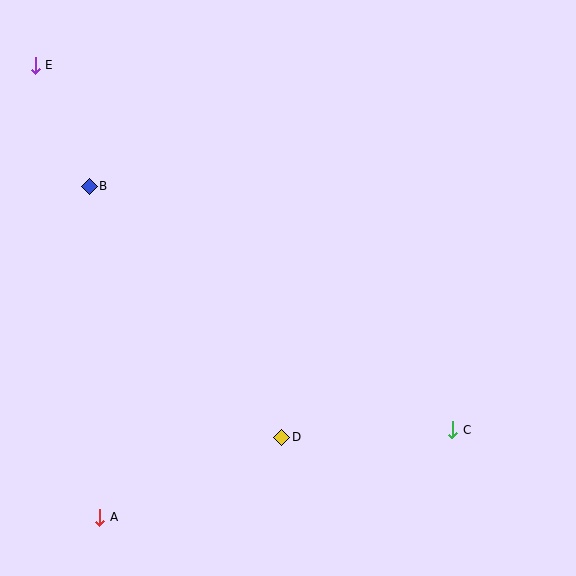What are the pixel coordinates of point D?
Point D is at (282, 438).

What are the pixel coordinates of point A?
Point A is at (100, 518).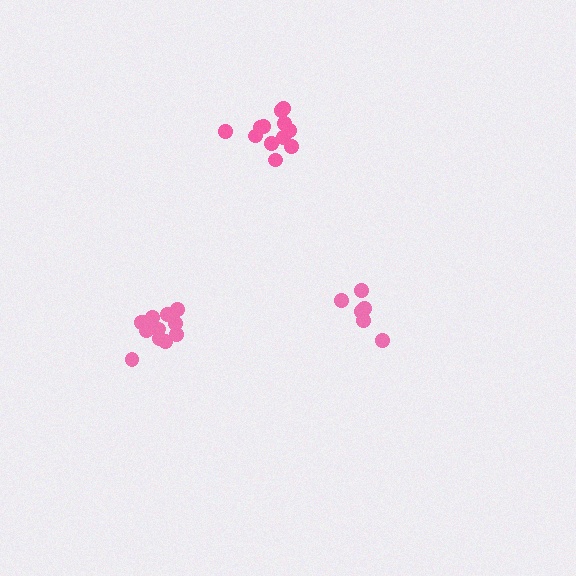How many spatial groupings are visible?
There are 3 spatial groupings.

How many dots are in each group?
Group 1: 12 dots, Group 2: 6 dots, Group 3: 12 dots (30 total).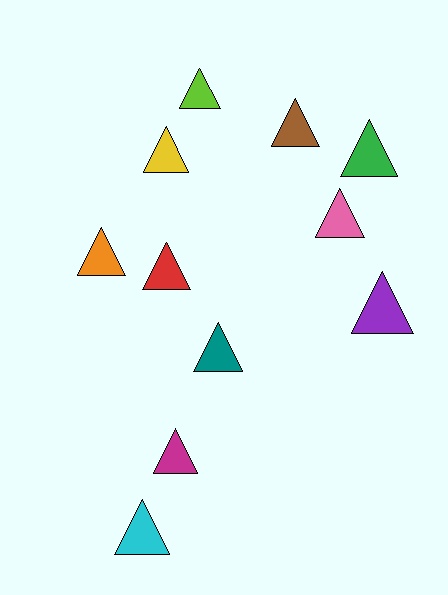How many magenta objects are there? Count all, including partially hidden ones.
There is 1 magenta object.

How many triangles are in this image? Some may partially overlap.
There are 11 triangles.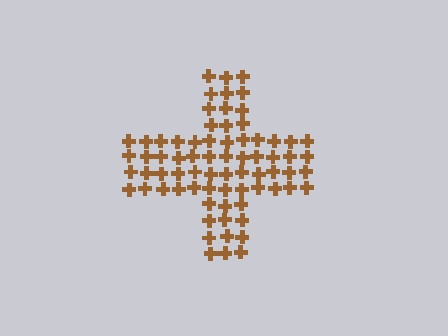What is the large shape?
The large shape is a cross.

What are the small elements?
The small elements are crosses.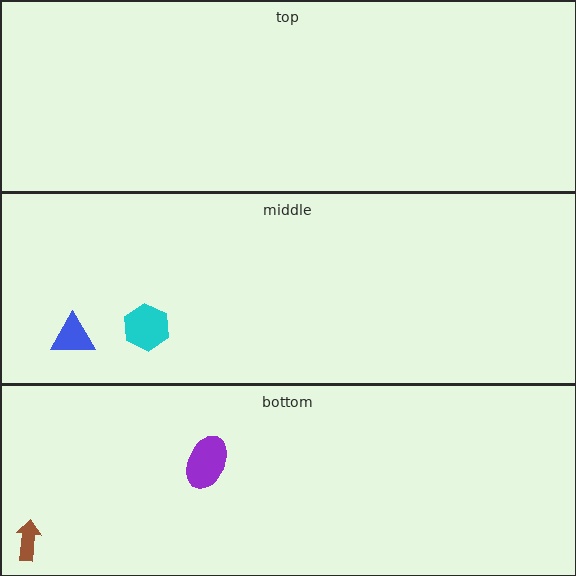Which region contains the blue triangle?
The middle region.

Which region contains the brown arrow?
The bottom region.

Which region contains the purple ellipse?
The bottom region.